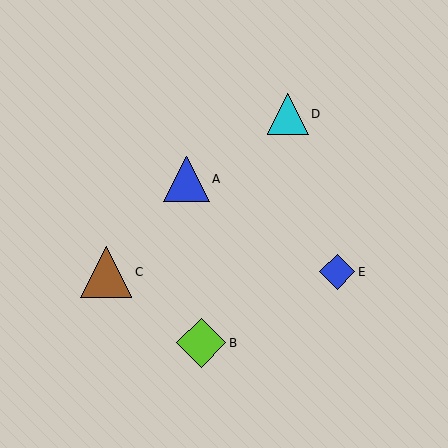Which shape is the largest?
The brown triangle (labeled C) is the largest.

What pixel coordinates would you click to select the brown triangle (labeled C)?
Click at (106, 272) to select the brown triangle C.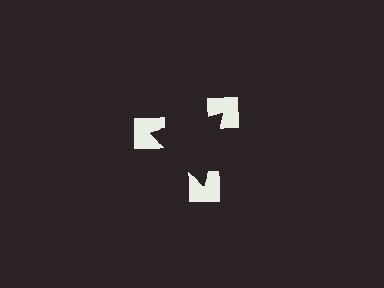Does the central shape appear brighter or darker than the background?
It typically appears slightly darker than the background, even though no actual brightness change is drawn.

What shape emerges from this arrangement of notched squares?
An illusory triangle — its edges are inferred from the aligned wedge cuts in the notched squares, not physically drawn.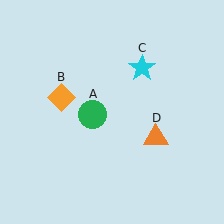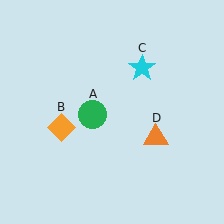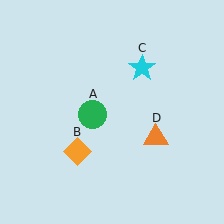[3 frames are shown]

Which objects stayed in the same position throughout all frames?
Green circle (object A) and cyan star (object C) and orange triangle (object D) remained stationary.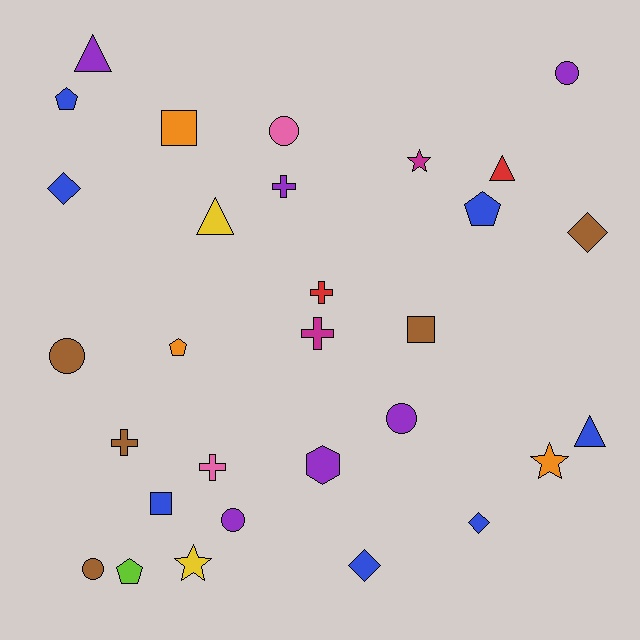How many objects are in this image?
There are 30 objects.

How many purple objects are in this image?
There are 6 purple objects.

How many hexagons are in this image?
There is 1 hexagon.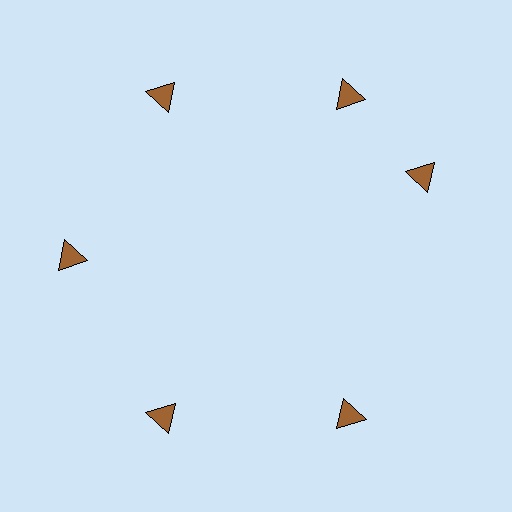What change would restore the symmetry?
The symmetry would be restored by rotating it back into even spacing with its neighbors so that all 6 triangles sit at equal angles and equal distance from the center.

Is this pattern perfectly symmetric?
No. The 6 brown triangles are arranged in a ring, but one element near the 3 o'clock position is rotated out of alignment along the ring, breaking the 6-fold rotational symmetry.